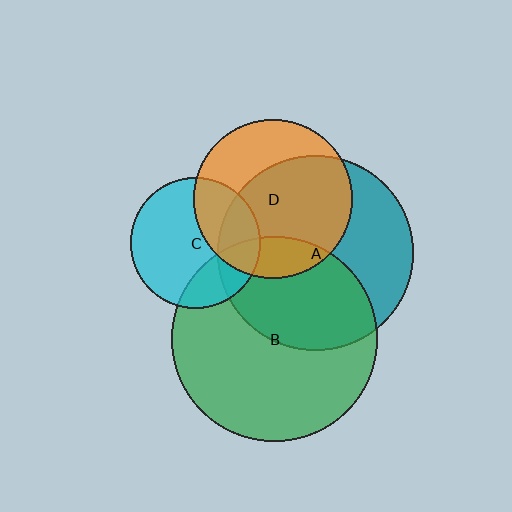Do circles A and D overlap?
Yes.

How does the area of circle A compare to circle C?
Approximately 2.2 times.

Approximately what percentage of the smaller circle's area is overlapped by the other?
Approximately 65%.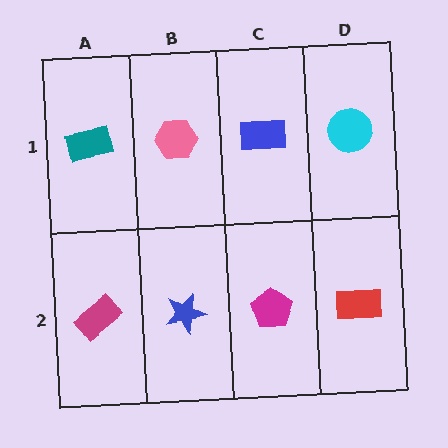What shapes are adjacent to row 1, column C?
A magenta pentagon (row 2, column C), a pink hexagon (row 1, column B), a cyan circle (row 1, column D).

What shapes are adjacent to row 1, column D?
A red rectangle (row 2, column D), a blue rectangle (row 1, column C).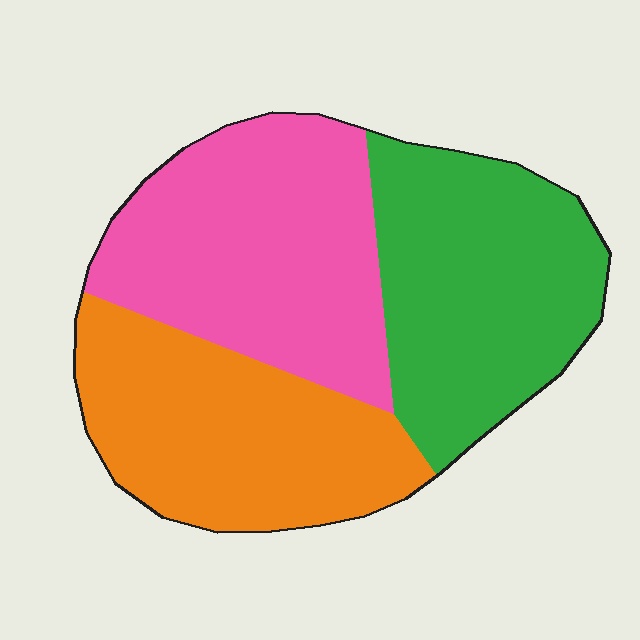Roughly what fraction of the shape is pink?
Pink takes up about three eighths (3/8) of the shape.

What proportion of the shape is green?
Green covers roughly 35% of the shape.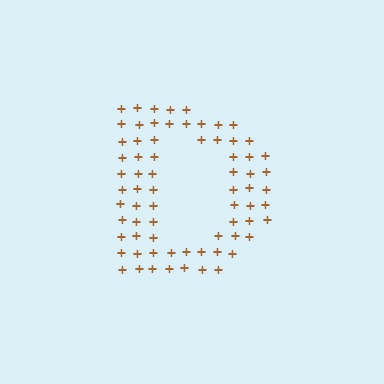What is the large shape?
The large shape is the letter D.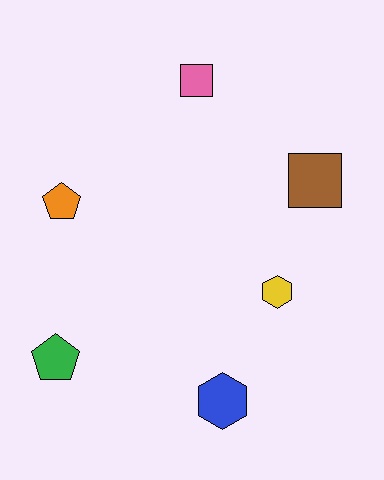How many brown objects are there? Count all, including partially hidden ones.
There is 1 brown object.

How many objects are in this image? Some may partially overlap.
There are 6 objects.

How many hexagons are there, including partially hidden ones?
There are 2 hexagons.